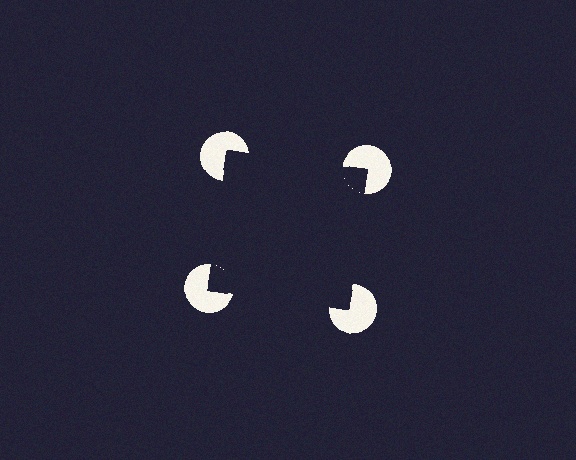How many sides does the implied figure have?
4 sides.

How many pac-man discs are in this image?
There are 4 — one at each vertex of the illusory square.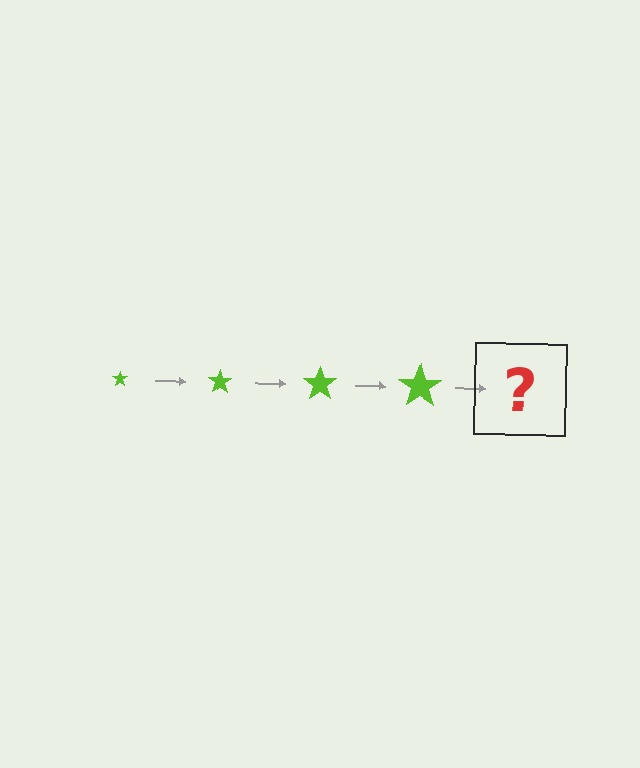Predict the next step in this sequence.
The next step is a lime star, larger than the previous one.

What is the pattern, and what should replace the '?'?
The pattern is that the star gets progressively larger each step. The '?' should be a lime star, larger than the previous one.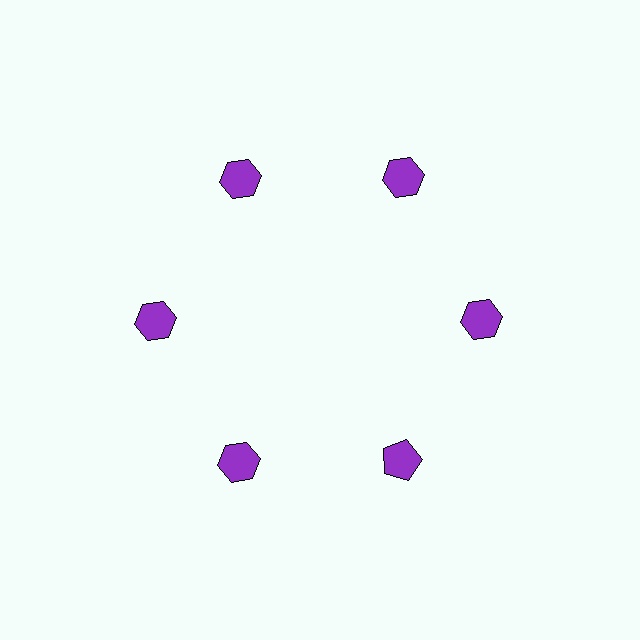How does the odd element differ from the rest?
It has a different shape: pentagon instead of hexagon.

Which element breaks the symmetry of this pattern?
The purple pentagon at roughly the 5 o'clock position breaks the symmetry. All other shapes are purple hexagons.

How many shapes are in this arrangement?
There are 6 shapes arranged in a ring pattern.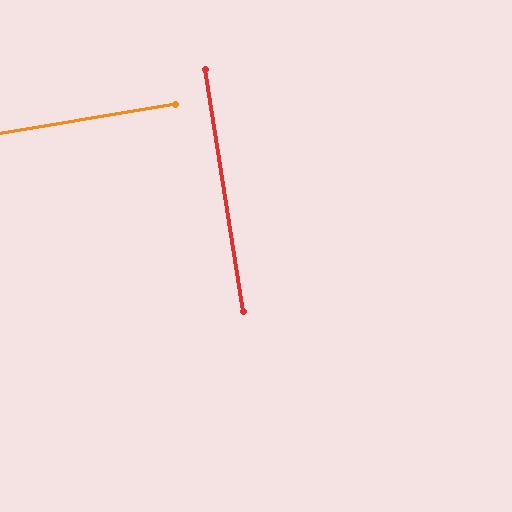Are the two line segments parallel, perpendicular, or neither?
Perpendicular — they meet at approximately 89°.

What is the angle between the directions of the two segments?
Approximately 89 degrees.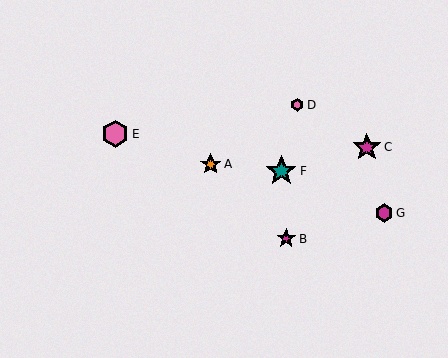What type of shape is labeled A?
Shape A is an orange star.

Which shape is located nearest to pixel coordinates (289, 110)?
The pink hexagon (labeled D) at (297, 105) is nearest to that location.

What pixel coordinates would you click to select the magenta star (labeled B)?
Click at (286, 239) to select the magenta star B.